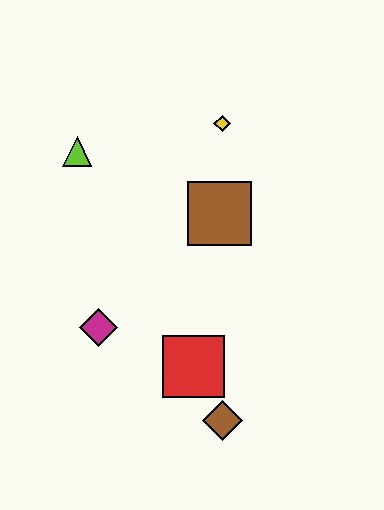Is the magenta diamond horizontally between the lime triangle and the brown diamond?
Yes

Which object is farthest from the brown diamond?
The lime triangle is farthest from the brown diamond.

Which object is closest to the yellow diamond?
The brown square is closest to the yellow diamond.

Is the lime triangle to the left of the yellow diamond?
Yes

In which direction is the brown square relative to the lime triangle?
The brown square is to the right of the lime triangle.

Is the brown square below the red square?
No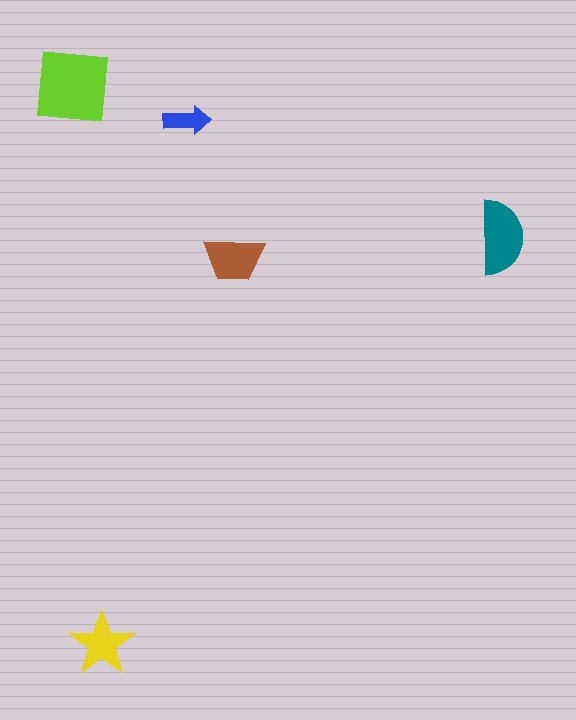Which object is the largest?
The lime square.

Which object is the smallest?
The blue arrow.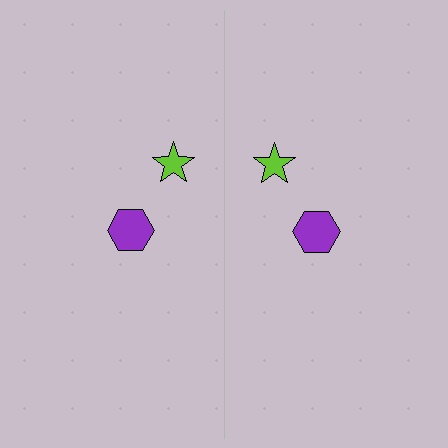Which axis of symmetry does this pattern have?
The pattern has a vertical axis of symmetry running through the center of the image.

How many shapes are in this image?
There are 4 shapes in this image.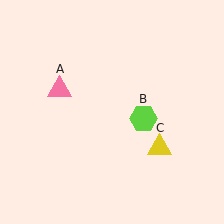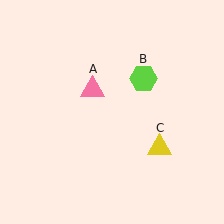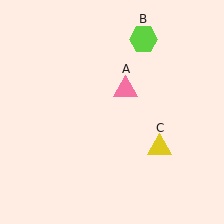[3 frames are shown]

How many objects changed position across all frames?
2 objects changed position: pink triangle (object A), lime hexagon (object B).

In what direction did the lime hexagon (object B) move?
The lime hexagon (object B) moved up.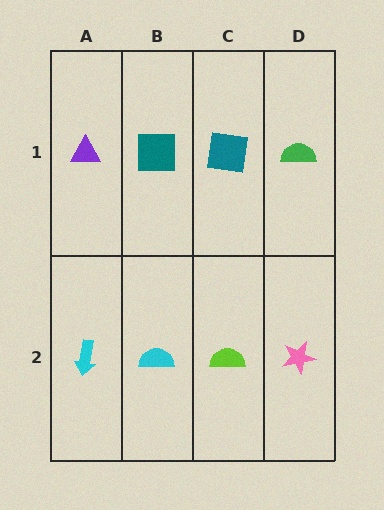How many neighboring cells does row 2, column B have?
3.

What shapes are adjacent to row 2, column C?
A teal square (row 1, column C), a cyan semicircle (row 2, column B), a pink star (row 2, column D).